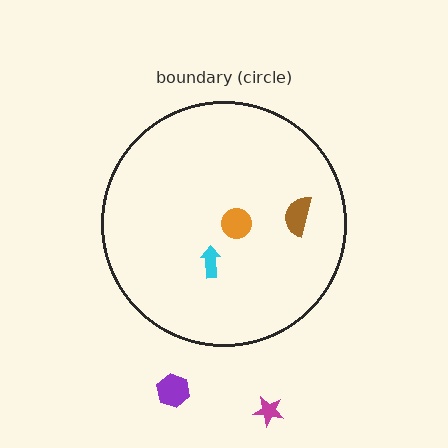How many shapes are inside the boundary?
3 inside, 2 outside.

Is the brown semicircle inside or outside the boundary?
Inside.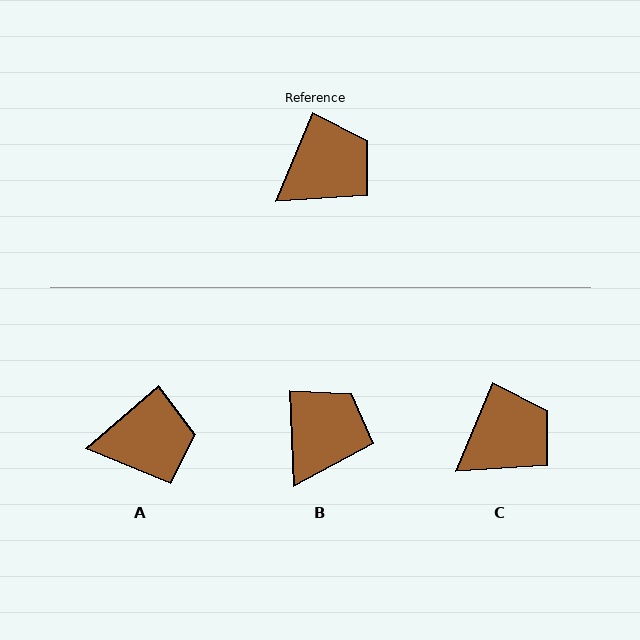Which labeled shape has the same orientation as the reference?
C.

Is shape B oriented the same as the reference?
No, it is off by about 25 degrees.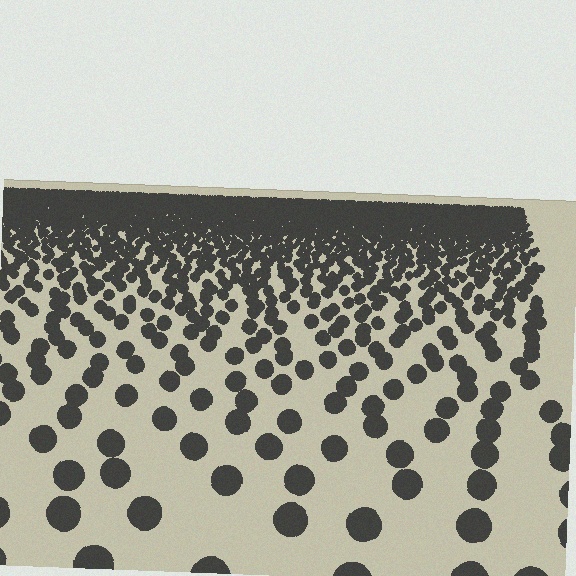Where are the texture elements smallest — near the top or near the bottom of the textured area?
Near the top.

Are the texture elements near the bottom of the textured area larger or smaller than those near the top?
Larger. Near the bottom, elements are closer to the viewer and appear at a bigger on-screen size.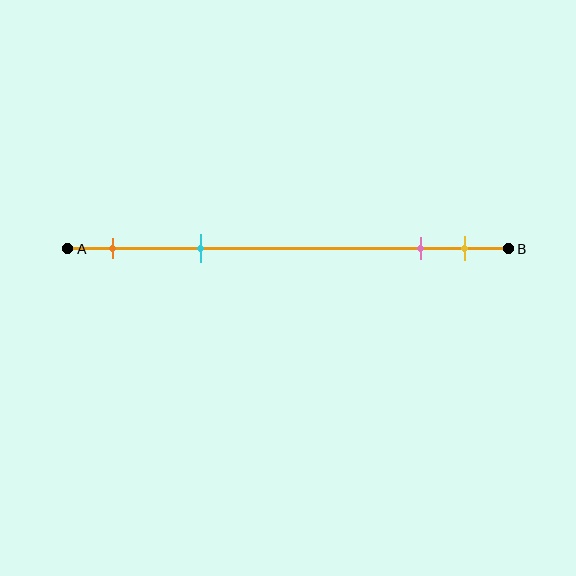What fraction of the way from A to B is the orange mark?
The orange mark is approximately 10% (0.1) of the way from A to B.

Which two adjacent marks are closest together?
The pink and yellow marks are the closest adjacent pair.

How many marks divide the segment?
There are 4 marks dividing the segment.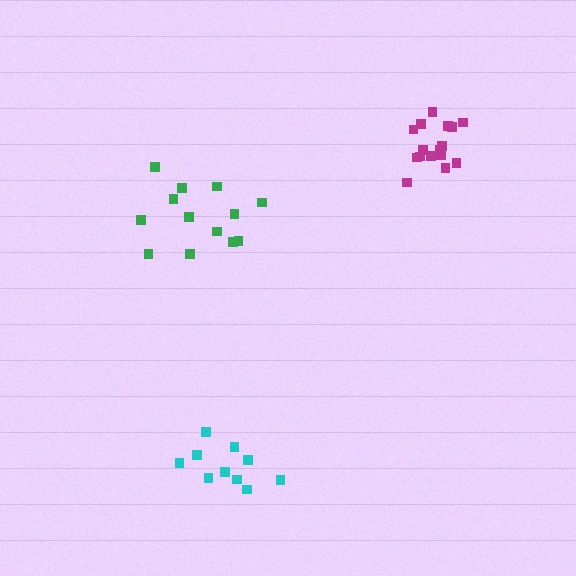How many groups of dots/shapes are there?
There are 3 groups.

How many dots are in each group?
Group 1: 13 dots, Group 2: 16 dots, Group 3: 10 dots (39 total).